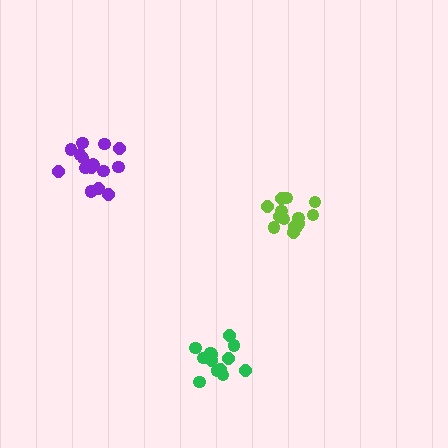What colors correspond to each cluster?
The clusters are colored: lime, green, purple.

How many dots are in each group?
Group 1: 14 dots, Group 2: 13 dots, Group 3: 17 dots (44 total).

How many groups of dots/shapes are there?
There are 3 groups.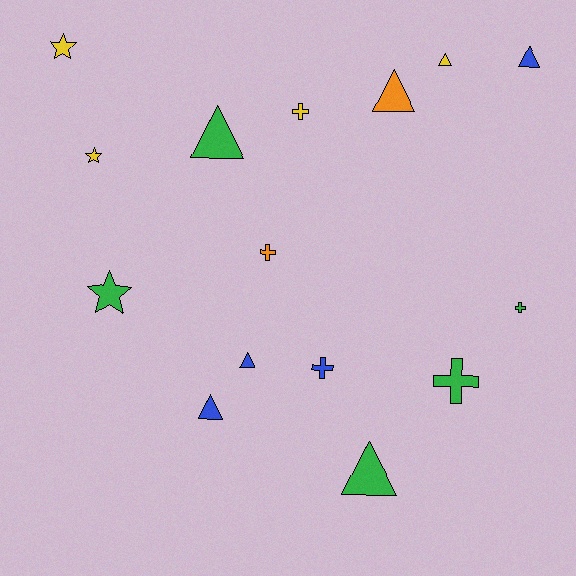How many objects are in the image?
There are 15 objects.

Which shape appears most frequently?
Triangle, with 7 objects.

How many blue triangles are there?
There are 3 blue triangles.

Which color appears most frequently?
Green, with 5 objects.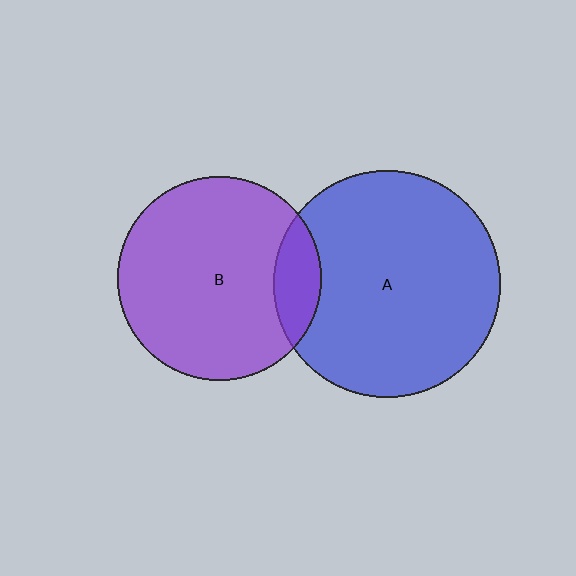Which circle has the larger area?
Circle A (blue).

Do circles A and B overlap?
Yes.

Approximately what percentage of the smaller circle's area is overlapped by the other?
Approximately 15%.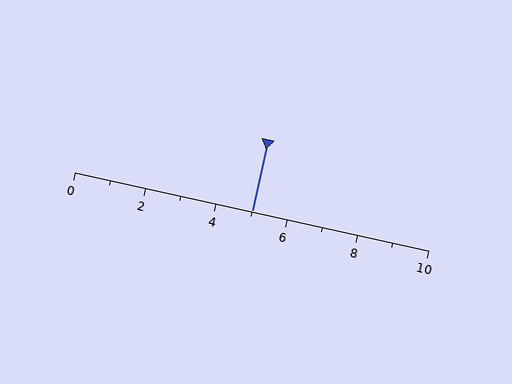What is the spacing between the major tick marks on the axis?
The major ticks are spaced 2 apart.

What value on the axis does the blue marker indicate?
The marker indicates approximately 5.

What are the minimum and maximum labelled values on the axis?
The axis runs from 0 to 10.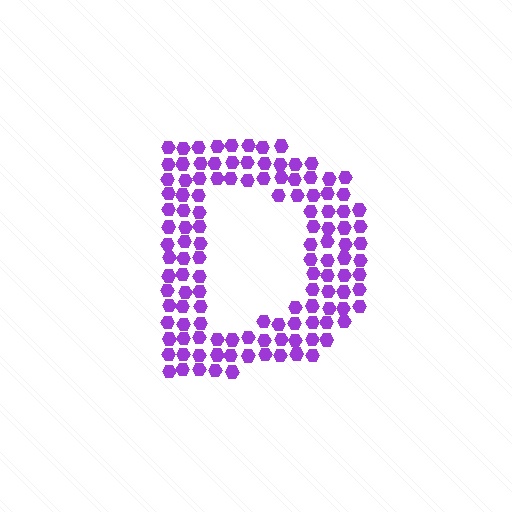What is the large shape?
The large shape is the letter D.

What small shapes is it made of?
It is made of small hexagons.